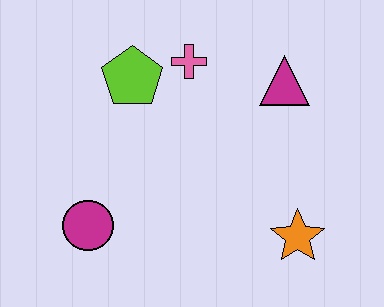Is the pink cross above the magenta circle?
Yes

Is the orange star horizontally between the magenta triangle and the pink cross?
No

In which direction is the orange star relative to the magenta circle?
The orange star is to the right of the magenta circle.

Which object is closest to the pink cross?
The lime pentagon is closest to the pink cross.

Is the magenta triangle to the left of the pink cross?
No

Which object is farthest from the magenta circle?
The magenta triangle is farthest from the magenta circle.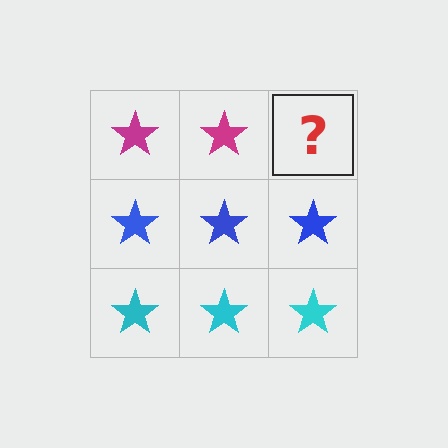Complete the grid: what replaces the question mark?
The question mark should be replaced with a magenta star.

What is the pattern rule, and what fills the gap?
The rule is that each row has a consistent color. The gap should be filled with a magenta star.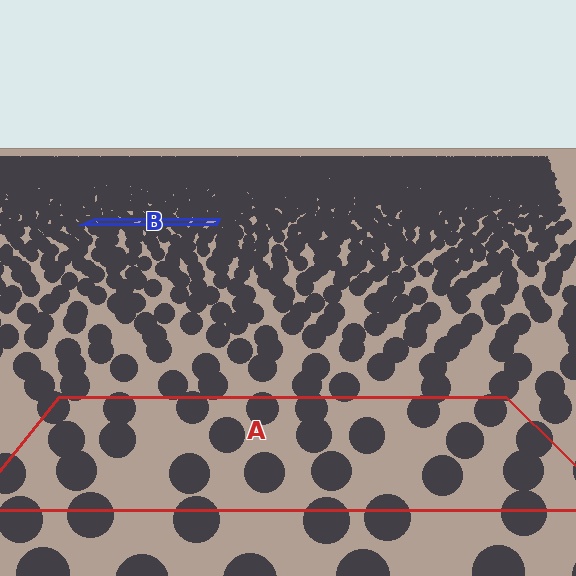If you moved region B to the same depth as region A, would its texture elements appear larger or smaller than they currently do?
They would appear larger. At a closer depth, the same texture elements are projected at a bigger on-screen size.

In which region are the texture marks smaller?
The texture marks are smaller in region B, because it is farther away.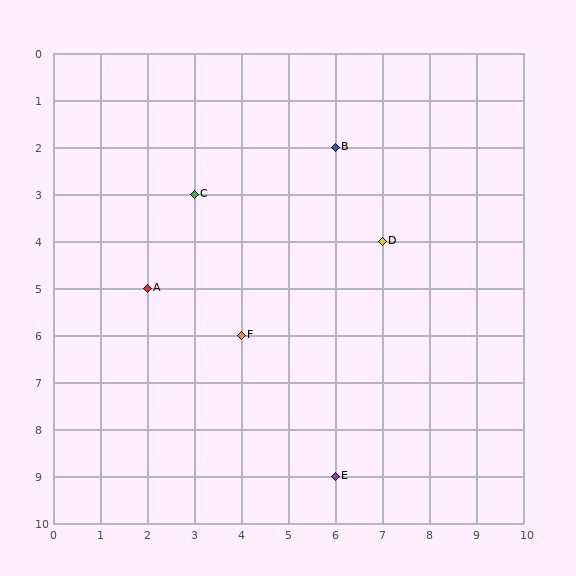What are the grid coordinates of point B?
Point B is at grid coordinates (6, 2).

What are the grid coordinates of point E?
Point E is at grid coordinates (6, 9).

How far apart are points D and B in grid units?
Points D and B are 1 column and 2 rows apart (about 2.2 grid units diagonally).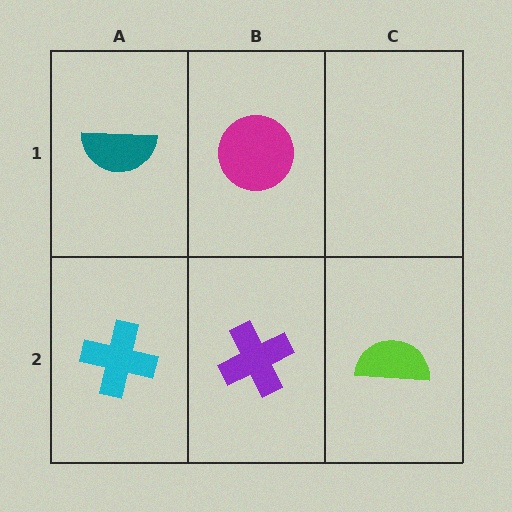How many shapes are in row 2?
3 shapes.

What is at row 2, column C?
A lime semicircle.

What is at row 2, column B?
A purple cross.